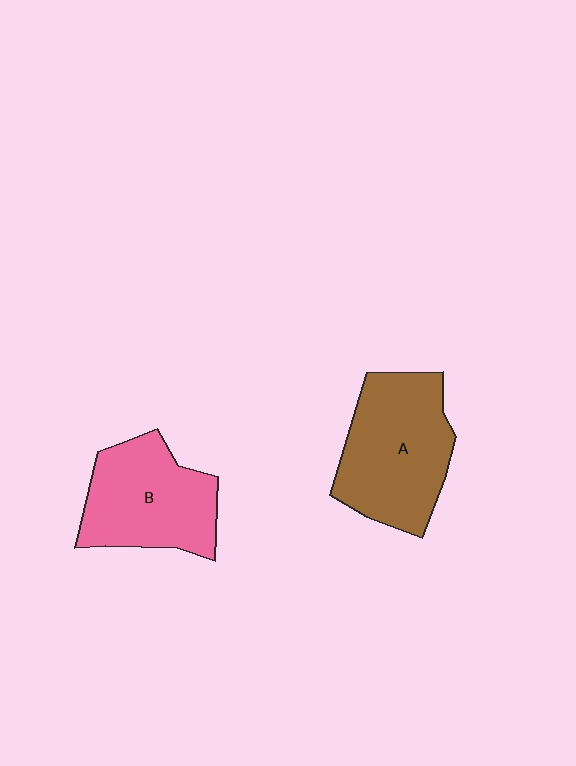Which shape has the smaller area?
Shape B (pink).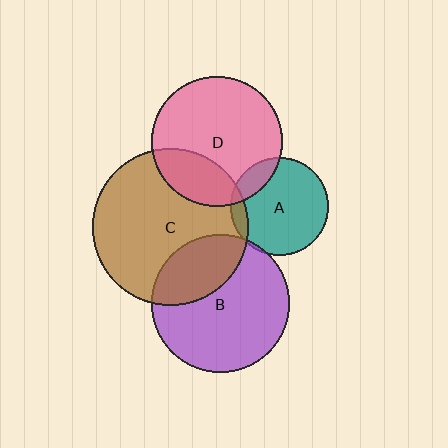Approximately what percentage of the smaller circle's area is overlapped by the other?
Approximately 10%.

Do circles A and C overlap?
Yes.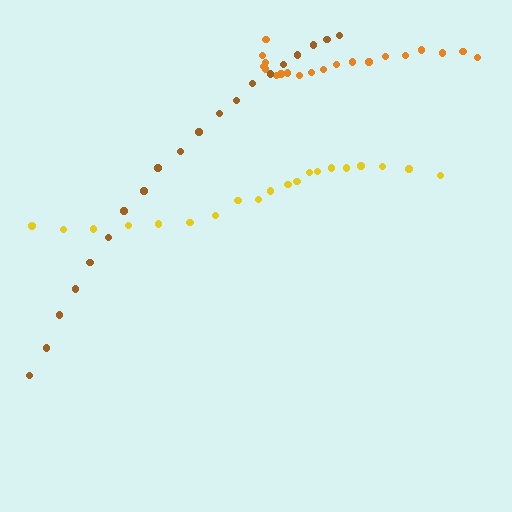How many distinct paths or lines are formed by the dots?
There are 3 distinct paths.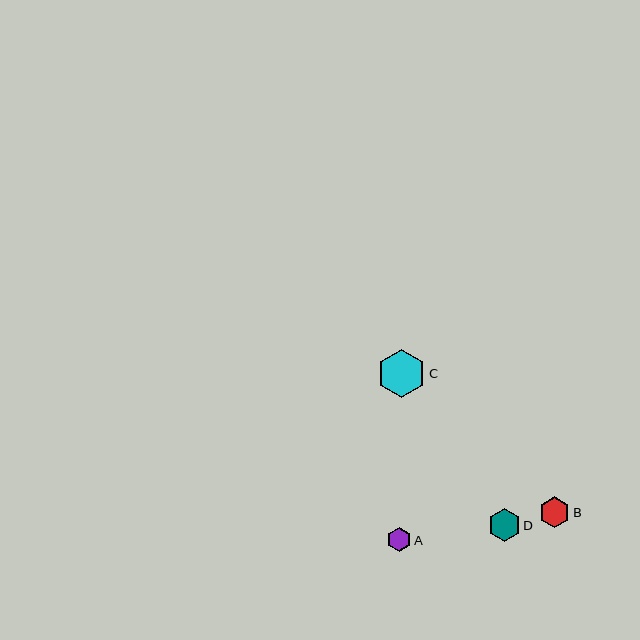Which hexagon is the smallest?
Hexagon A is the smallest with a size of approximately 24 pixels.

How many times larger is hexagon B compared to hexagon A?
Hexagon B is approximately 1.3 times the size of hexagon A.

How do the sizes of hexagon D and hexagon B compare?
Hexagon D and hexagon B are approximately the same size.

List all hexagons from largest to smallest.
From largest to smallest: C, D, B, A.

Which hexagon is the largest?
Hexagon C is the largest with a size of approximately 48 pixels.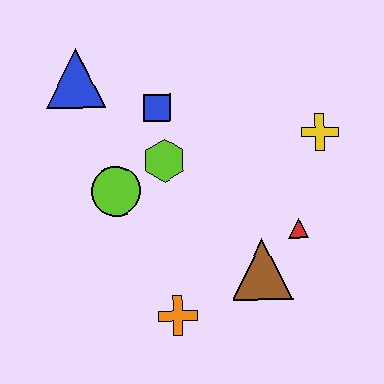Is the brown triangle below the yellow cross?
Yes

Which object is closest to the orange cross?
The brown triangle is closest to the orange cross.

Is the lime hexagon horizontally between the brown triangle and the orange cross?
No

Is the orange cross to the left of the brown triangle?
Yes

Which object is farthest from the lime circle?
The yellow cross is farthest from the lime circle.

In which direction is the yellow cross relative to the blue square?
The yellow cross is to the right of the blue square.